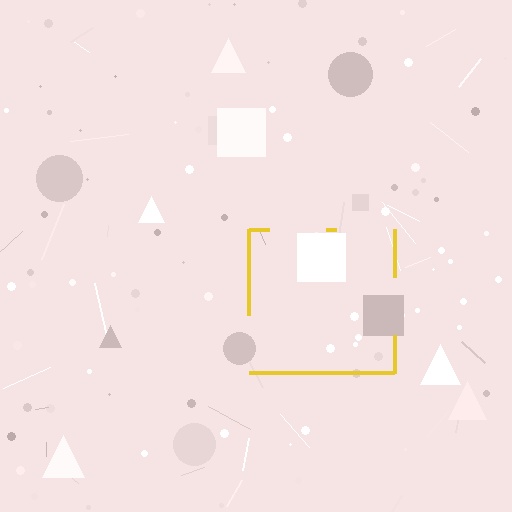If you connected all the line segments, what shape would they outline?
They would outline a square.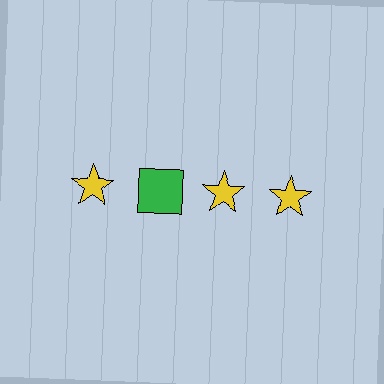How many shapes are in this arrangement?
There are 4 shapes arranged in a grid pattern.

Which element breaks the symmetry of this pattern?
The green square in the top row, second from left column breaks the symmetry. All other shapes are yellow stars.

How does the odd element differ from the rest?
It differs in both color (green instead of yellow) and shape (square instead of star).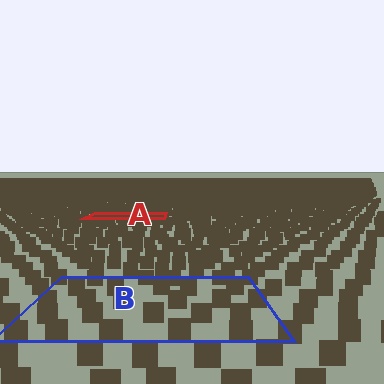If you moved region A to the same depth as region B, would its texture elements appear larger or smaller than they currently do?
They would appear larger. At a closer depth, the same texture elements are projected at a bigger on-screen size.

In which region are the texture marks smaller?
The texture marks are smaller in region A, because it is farther away.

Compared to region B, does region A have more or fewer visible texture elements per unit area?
Region A has more texture elements per unit area — they are packed more densely because it is farther away.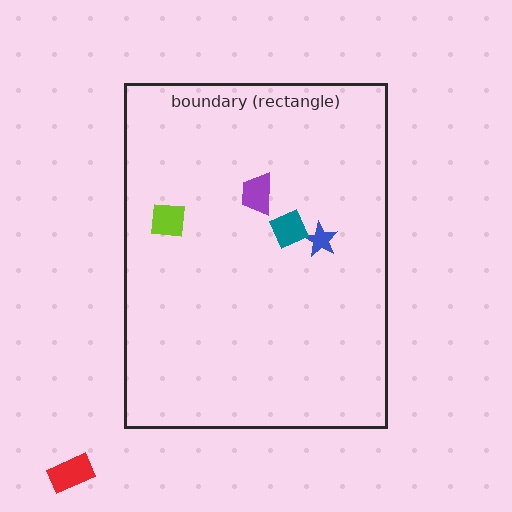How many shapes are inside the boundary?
4 inside, 1 outside.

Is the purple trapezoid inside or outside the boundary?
Inside.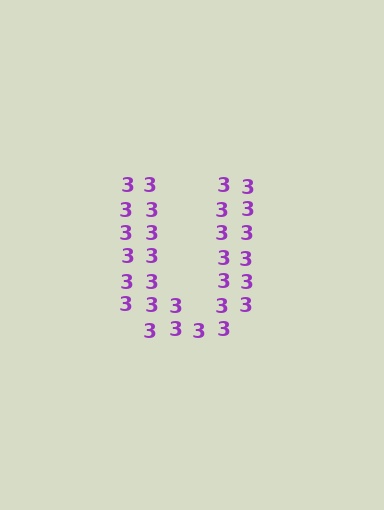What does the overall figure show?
The overall figure shows the letter U.